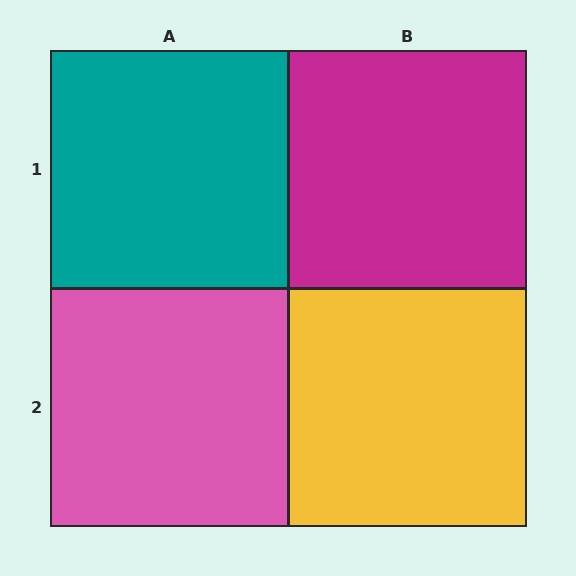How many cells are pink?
1 cell is pink.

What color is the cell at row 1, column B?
Magenta.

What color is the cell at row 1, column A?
Teal.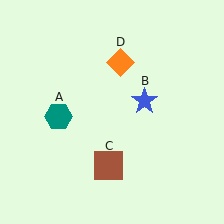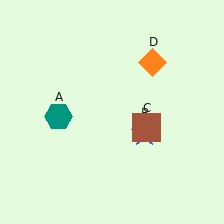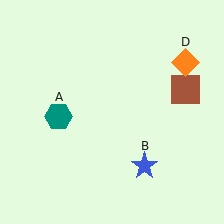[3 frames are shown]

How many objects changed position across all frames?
3 objects changed position: blue star (object B), brown square (object C), orange diamond (object D).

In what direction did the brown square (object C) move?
The brown square (object C) moved up and to the right.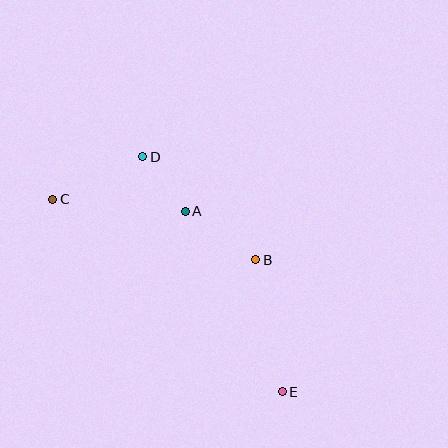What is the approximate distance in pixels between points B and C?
The distance between B and C is approximately 212 pixels.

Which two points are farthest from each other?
Points C and E are farthest from each other.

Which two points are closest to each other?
Points A and D are closest to each other.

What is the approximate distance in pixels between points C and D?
The distance between C and D is approximately 100 pixels.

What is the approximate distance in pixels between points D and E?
The distance between D and E is approximately 273 pixels.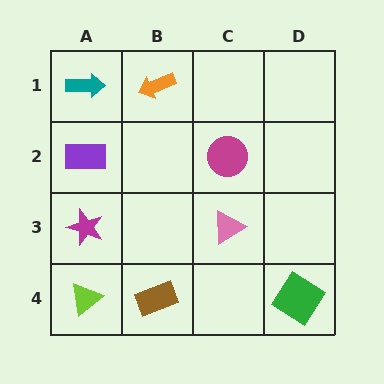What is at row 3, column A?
A magenta star.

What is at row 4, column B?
A brown rectangle.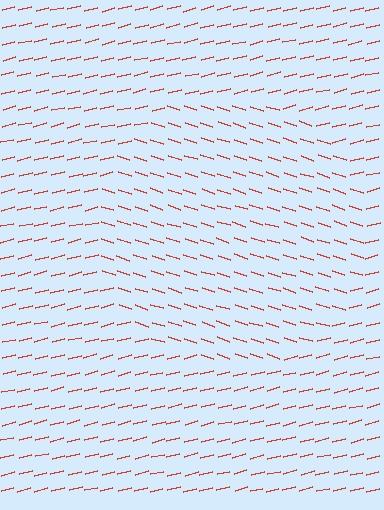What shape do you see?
I see a circle.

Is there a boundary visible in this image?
Yes, there is a texture boundary formed by a change in line orientation.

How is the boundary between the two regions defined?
The boundary is defined purely by a change in line orientation (approximately 32 degrees difference). All lines are the same color and thickness.